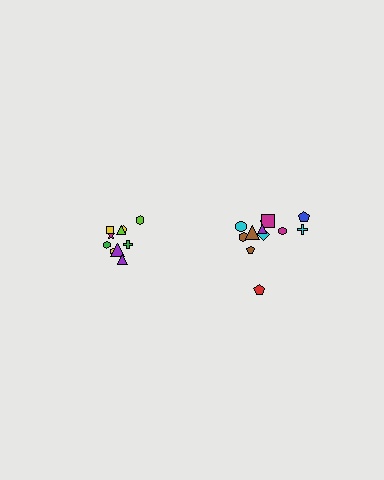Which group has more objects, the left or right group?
The right group.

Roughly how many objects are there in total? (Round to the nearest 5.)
Roughly 20 objects in total.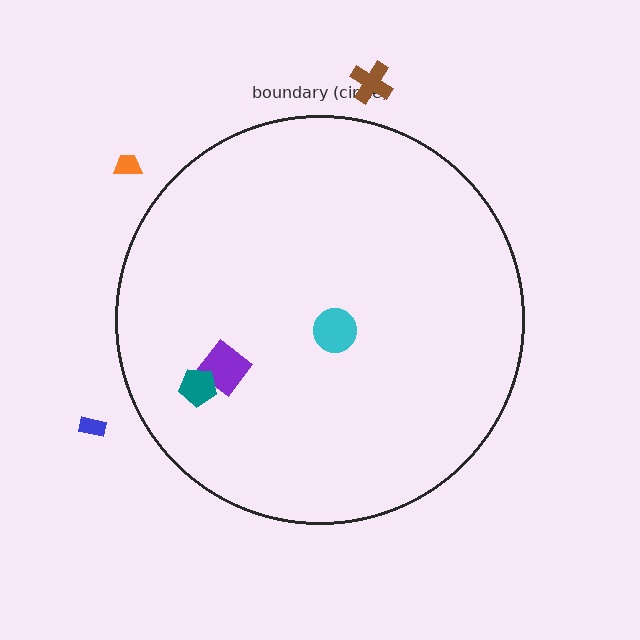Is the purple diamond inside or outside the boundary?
Inside.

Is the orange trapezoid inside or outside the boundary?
Outside.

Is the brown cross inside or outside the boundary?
Outside.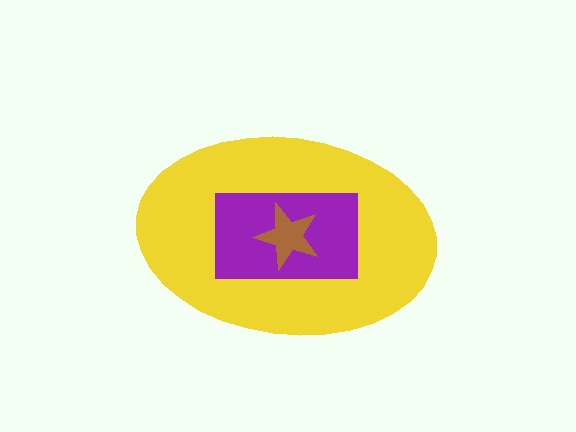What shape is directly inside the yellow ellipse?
The purple rectangle.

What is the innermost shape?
The brown star.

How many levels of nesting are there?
3.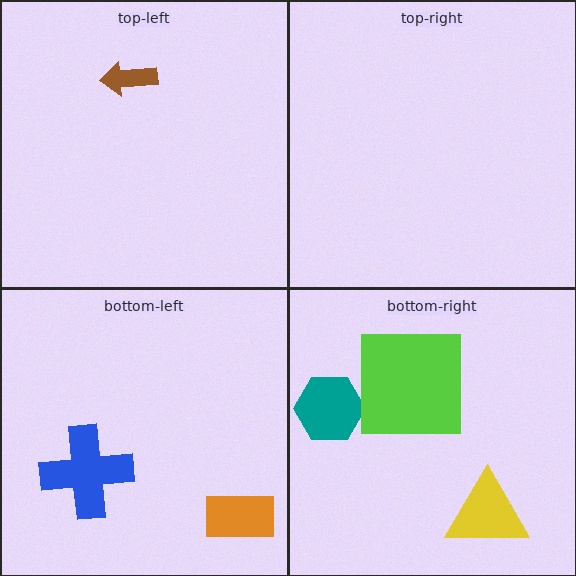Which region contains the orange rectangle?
The bottom-left region.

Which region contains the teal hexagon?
The bottom-right region.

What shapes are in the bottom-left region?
The blue cross, the orange rectangle.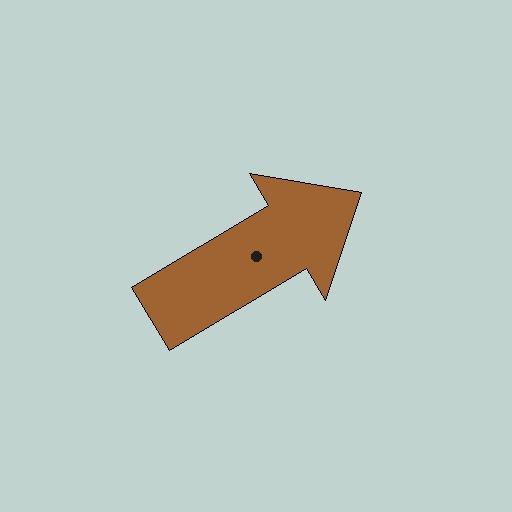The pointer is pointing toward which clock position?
Roughly 2 o'clock.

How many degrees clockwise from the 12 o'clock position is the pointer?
Approximately 59 degrees.